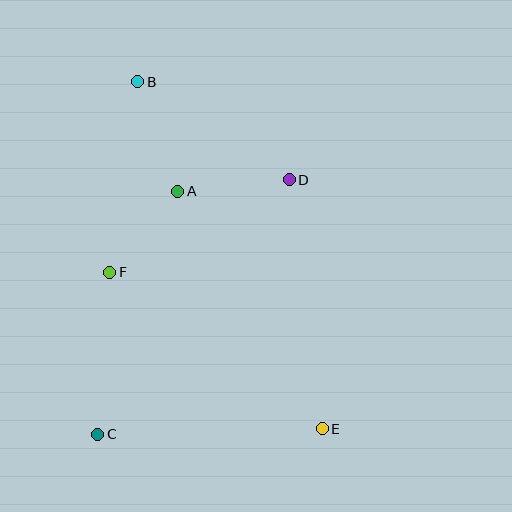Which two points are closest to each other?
Points A and F are closest to each other.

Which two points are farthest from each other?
Points B and E are farthest from each other.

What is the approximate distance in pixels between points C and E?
The distance between C and E is approximately 225 pixels.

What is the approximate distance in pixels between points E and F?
The distance between E and F is approximately 264 pixels.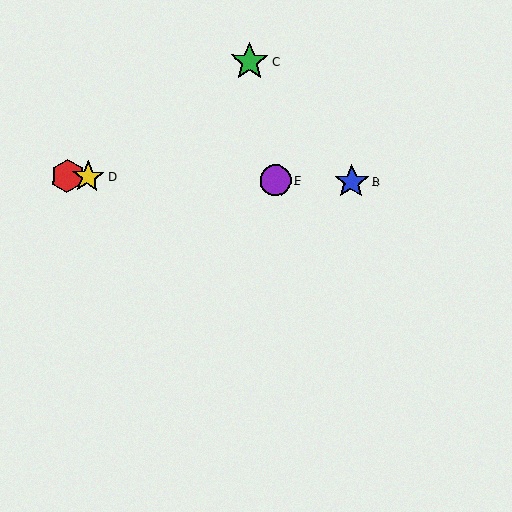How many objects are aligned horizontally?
4 objects (A, B, D, E) are aligned horizontally.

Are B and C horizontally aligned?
No, B is at y≈182 and C is at y≈62.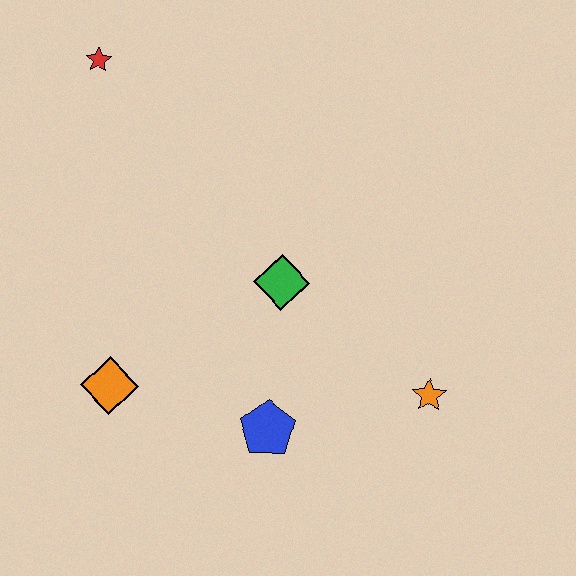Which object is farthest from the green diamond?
The red star is farthest from the green diamond.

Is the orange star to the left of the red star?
No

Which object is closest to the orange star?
The blue pentagon is closest to the orange star.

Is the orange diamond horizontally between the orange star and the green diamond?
No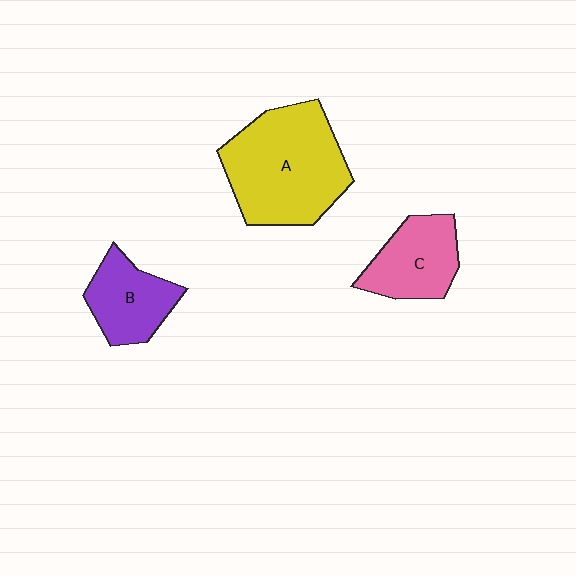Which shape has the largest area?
Shape A (yellow).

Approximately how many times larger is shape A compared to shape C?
Approximately 1.9 times.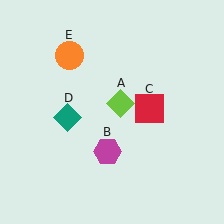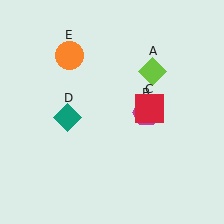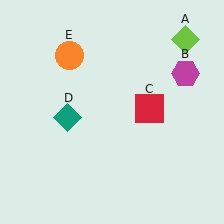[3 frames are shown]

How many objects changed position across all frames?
2 objects changed position: lime diamond (object A), magenta hexagon (object B).